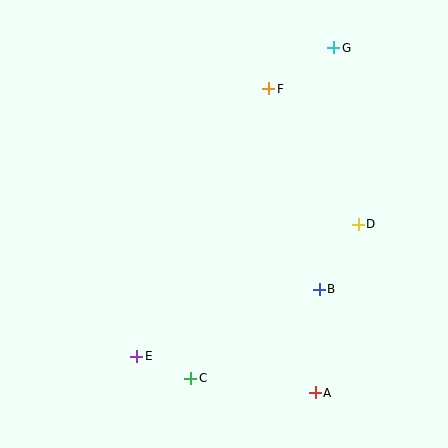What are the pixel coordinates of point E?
Point E is at (137, 356).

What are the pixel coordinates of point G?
Point G is at (334, 48).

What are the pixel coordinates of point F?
Point F is at (269, 89).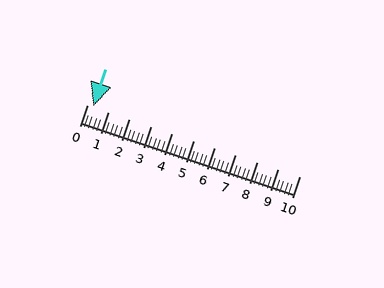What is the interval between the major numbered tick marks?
The major tick marks are spaced 1 units apart.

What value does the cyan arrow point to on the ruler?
The cyan arrow points to approximately 0.3.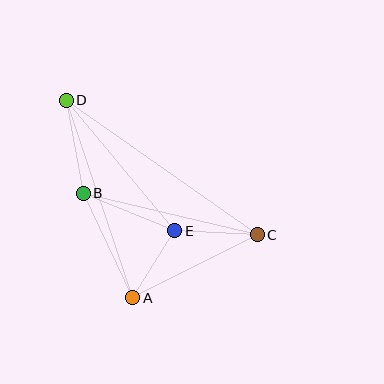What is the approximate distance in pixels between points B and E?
The distance between B and E is approximately 99 pixels.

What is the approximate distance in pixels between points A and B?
The distance between A and B is approximately 116 pixels.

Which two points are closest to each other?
Points A and E are closest to each other.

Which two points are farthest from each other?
Points C and D are farthest from each other.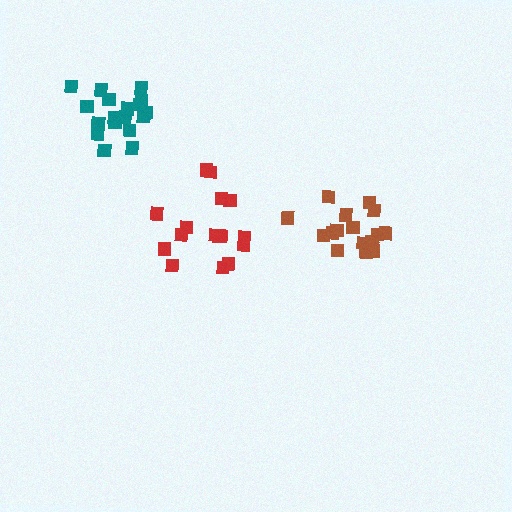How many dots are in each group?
Group 1: 16 dots, Group 2: 18 dots, Group 3: 17 dots (51 total).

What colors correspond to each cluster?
The clusters are colored: red, teal, brown.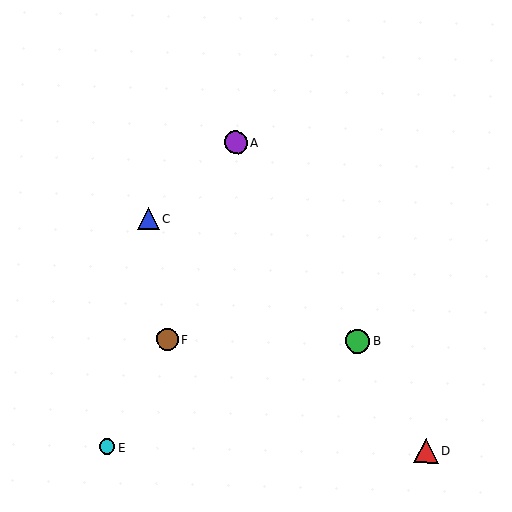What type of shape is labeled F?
Shape F is a brown circle.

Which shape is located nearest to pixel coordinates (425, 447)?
The red triangle (labeled D) at (426, 451) is nearest to that location.